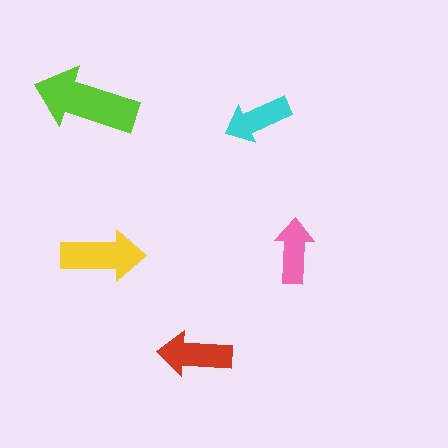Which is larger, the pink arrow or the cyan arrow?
The cyan one.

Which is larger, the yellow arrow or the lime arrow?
The lime one.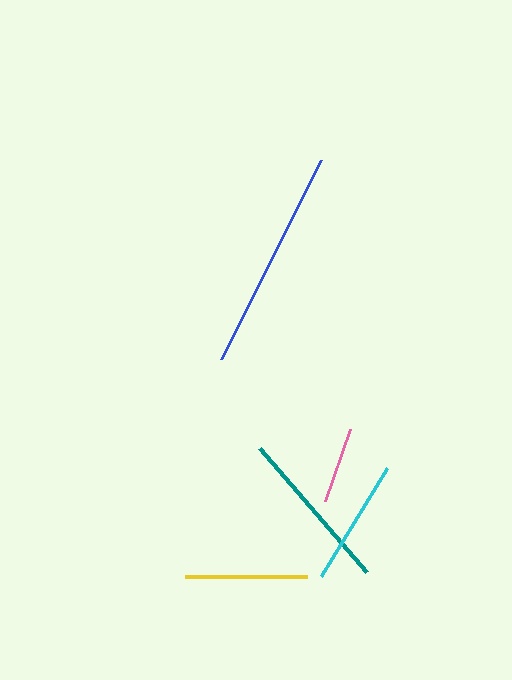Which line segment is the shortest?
The pink line is the shortest at approximately 76 pixels.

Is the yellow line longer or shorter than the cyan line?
The cyan line is longer than the yellow line.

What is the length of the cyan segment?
The cyan segment is approximately 127 pixels long.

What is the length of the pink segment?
The pink segment is approximately 76 pixels long.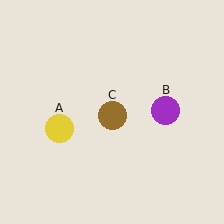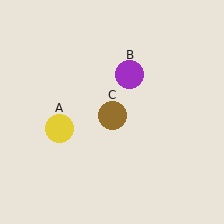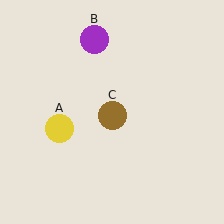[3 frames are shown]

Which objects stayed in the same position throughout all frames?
Yellow circle (object A) and brown circle (object C) remained stationary.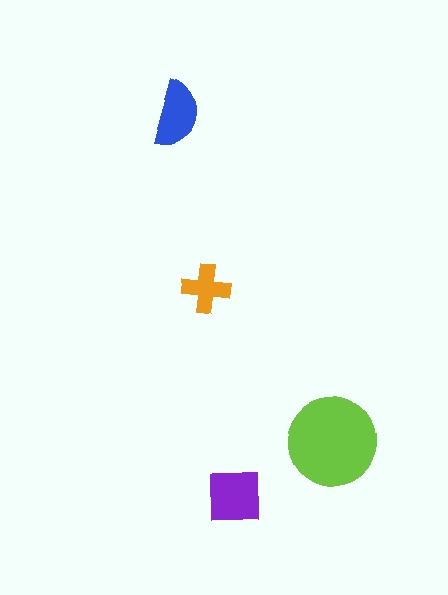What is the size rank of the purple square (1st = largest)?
2nd.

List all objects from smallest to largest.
The orange cross, the blue semicircle, the purple square, the lime circle.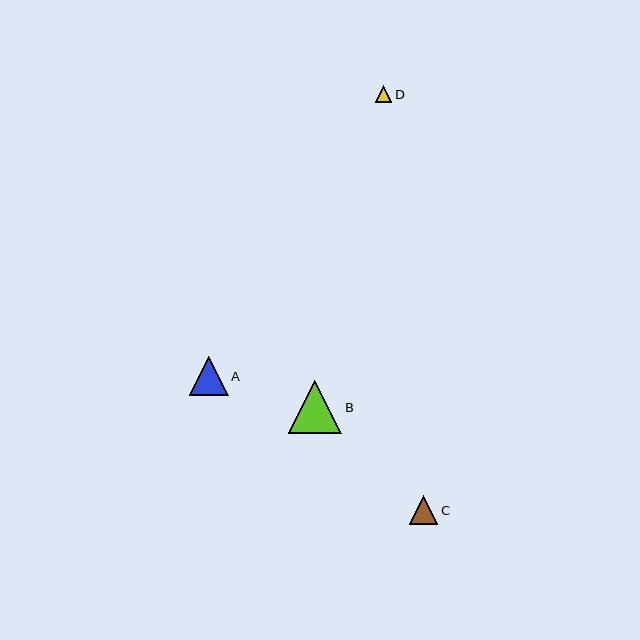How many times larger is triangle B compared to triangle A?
Triangle B is approximately 1.4 times the size of triangle A.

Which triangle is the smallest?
Triangle D is the smallest with a size of approximately 16 pixels.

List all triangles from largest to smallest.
From largest to smallest: B, A, C, D.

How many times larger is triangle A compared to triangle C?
Triangle A is approximately 1.4 times the size of triangle C.